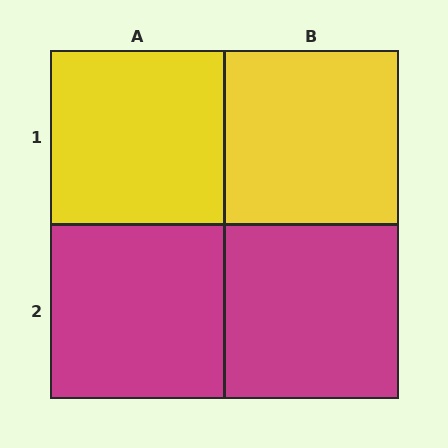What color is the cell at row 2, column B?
Magenta.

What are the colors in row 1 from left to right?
Yellow, yellow.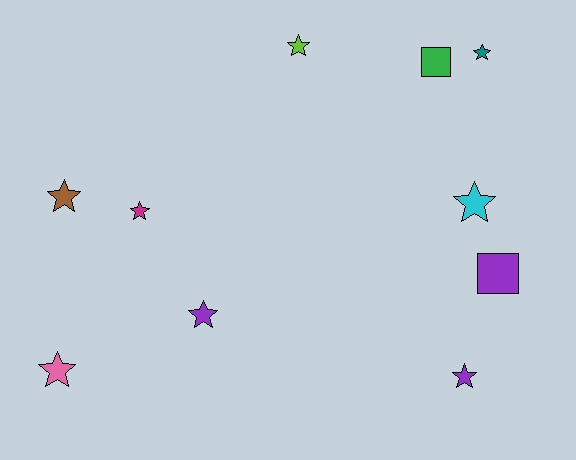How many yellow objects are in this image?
There are no yellow objects.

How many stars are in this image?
There are 8 stars.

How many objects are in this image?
There are 10 objects.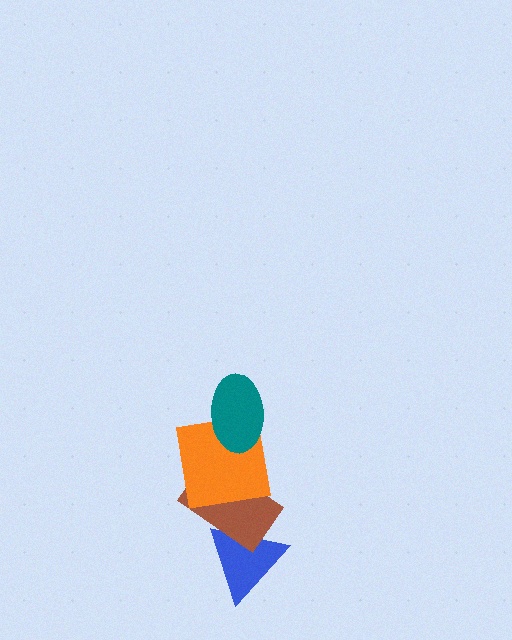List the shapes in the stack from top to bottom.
From top to bottom: the teal ellipse, the orange square, the brown rectangle, the blue triangle.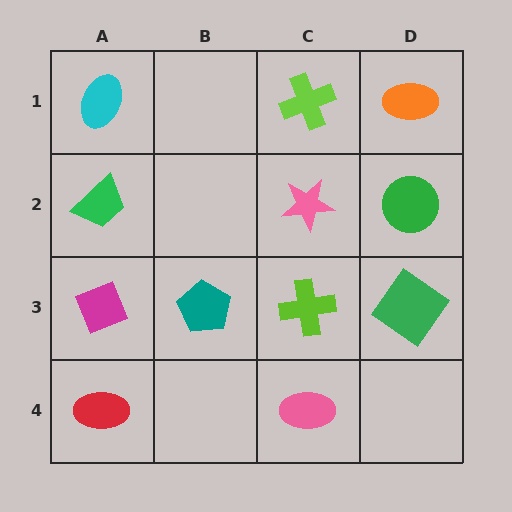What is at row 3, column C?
A lime cross.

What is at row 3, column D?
A green diamond.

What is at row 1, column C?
A lime cross.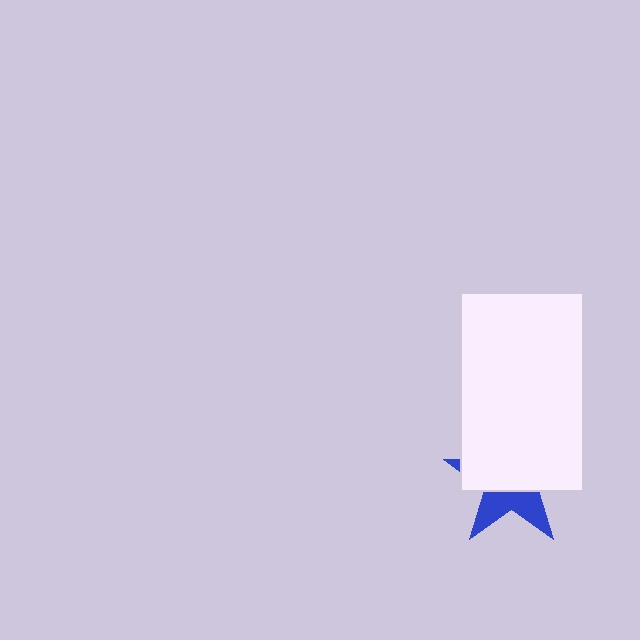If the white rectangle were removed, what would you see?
You would see the complete blue star.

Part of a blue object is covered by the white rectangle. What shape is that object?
It is a star.